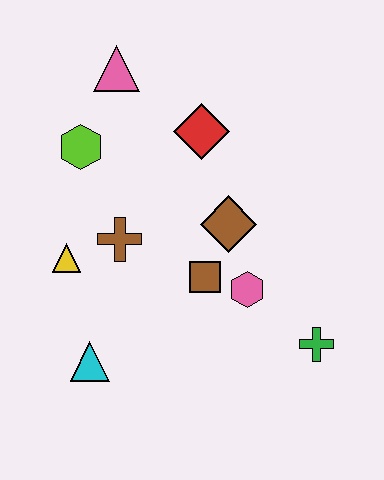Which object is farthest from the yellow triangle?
The green cross is farthest from the yellow triangle.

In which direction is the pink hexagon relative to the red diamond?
The pink hexagon is below the red diamond.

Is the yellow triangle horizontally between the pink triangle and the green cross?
No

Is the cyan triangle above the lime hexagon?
No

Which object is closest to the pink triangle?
The lime hexagon is closest to the pink triangle.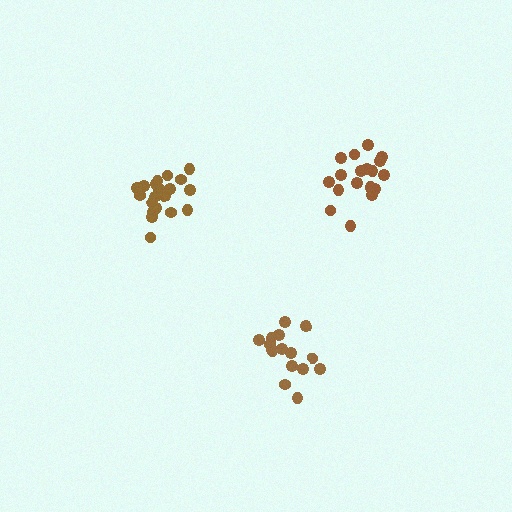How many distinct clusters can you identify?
There are 3 distinct clusters.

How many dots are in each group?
Group 1: 20 dots, Group 2: 19 dots, Group 3: 16 dots (55 total).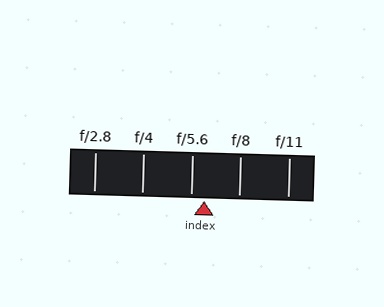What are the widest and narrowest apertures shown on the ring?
The widest aperture shown is f/2.8 and the narrowest is f/11.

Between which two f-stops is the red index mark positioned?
The index mark is between f/5.6 and f/8.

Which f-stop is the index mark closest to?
The index mark is closest to f/5.6.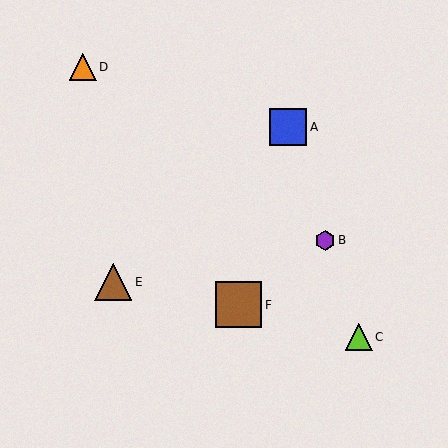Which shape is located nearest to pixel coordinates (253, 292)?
The brown square (labeled F) at (239, 305) is nearest to that location.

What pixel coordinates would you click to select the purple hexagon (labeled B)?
Click at (325, 240) to select the purple hexagon B.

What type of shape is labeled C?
Shape C is a lime triangle.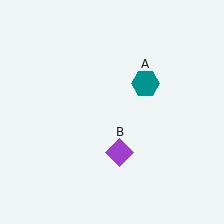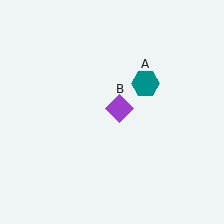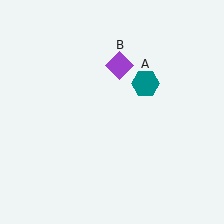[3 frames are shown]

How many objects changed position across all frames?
1 object changed position: purple diamond (object B).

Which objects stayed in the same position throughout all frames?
Teal hexagon (object A) remained stationary.